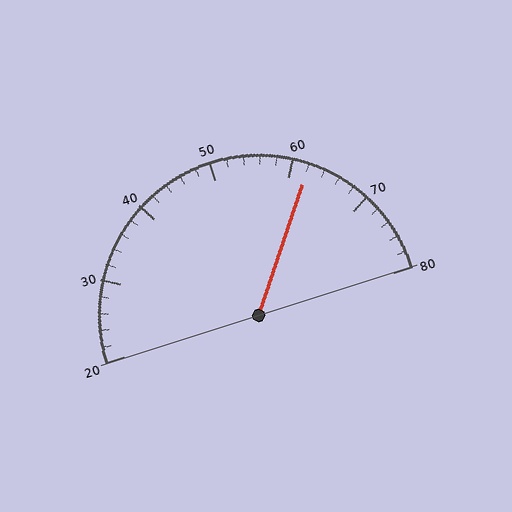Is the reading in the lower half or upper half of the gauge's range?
The reading is in the upper half of the range (20 to 80).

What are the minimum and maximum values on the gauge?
The gauge ranges from 20 to 80.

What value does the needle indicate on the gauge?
The needle indicates approximately 62.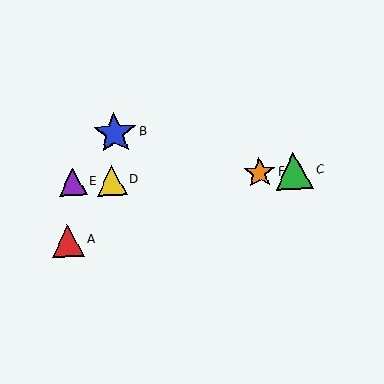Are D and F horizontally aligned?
Yes, both are at y≈180.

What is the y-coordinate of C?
Object C is at y≈171.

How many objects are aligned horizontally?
4 objects (C, D, E, F) are aligned horizontally.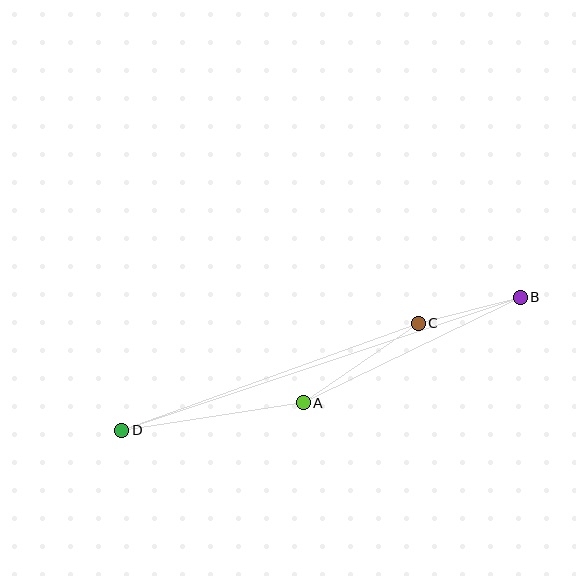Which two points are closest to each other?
Points B and C are closest to each other.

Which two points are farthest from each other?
Points B and D are farthest from each other.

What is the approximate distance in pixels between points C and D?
The distance between C and D is approximately 315 pixels.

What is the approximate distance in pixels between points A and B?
The distance between A and B is approximately 241 pixels.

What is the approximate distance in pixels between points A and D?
The distance between A and D is approximately 184 pixels.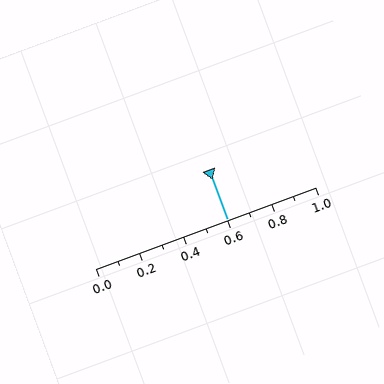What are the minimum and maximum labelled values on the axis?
The axis runs from 0.0 to 1.0.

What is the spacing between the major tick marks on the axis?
The major ticks are spaced 0.2 apart.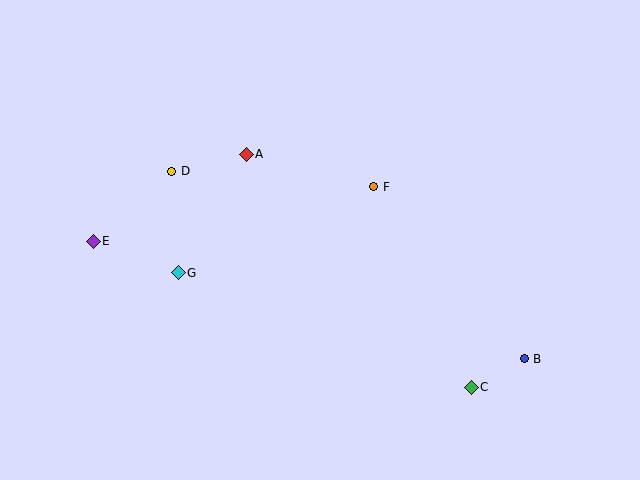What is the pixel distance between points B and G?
The distance between B and G is 356 pixels.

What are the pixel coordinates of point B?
Point B is at (524, 359).